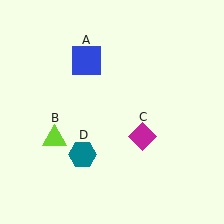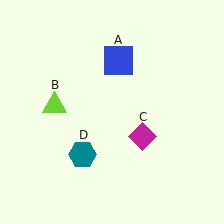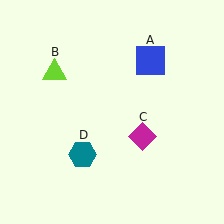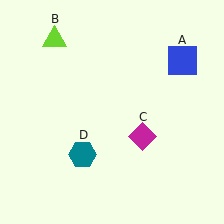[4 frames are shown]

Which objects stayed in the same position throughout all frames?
Magenta diamond (object C) and teal hexagon (object D) remained stationary.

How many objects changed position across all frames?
2 objects changed position: blue square (object A), lime triangle (object B).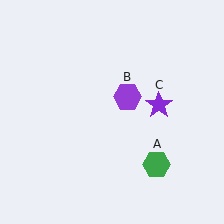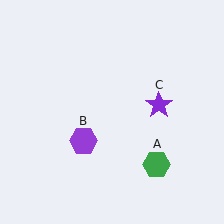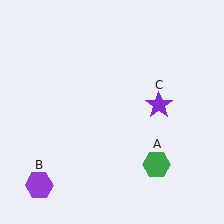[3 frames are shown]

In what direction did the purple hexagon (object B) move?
The purple hexagon (object B) moved down and to the left.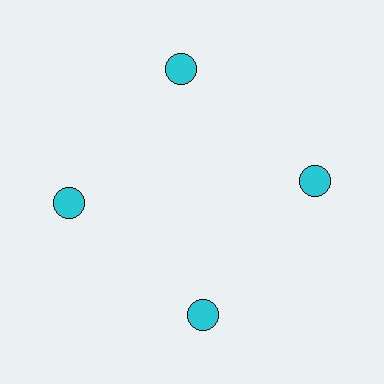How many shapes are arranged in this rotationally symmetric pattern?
There are 4 shapes, arranged in 4 groups of 1.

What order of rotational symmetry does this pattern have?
This pattern has 4-fold rotational symmetry.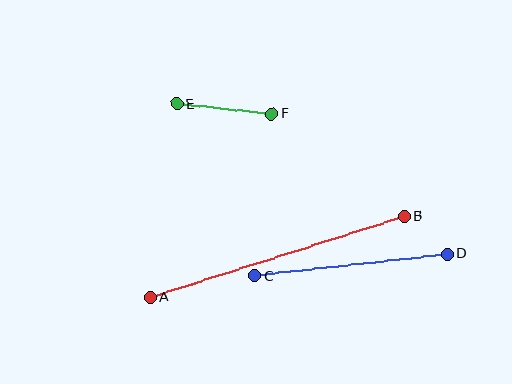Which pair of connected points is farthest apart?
Points A and B are farthest apart.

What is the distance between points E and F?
The distance is approximately 95 pixels.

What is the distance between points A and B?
The distance is approximately 266 pixels.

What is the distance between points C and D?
The distance is approximately 193 pixels.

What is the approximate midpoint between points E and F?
The midpoint is at approximately (224, 109) pixels.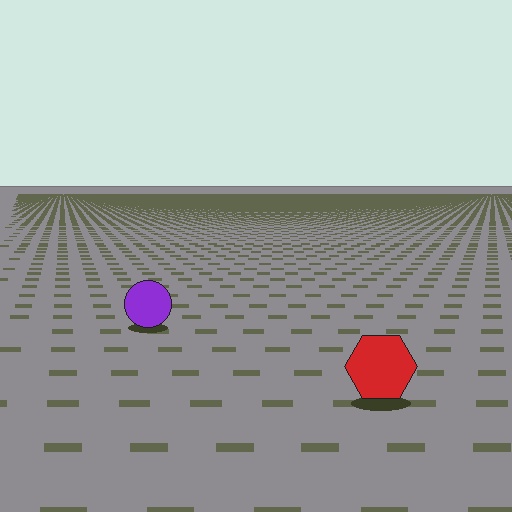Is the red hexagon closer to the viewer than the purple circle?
Yes. The red hexagon is closer — you can tell from the texture gradient: the ground texture is coarser near it.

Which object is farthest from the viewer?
The purple circle is farthest from the viewer. It appears smaller and the ground texture around it is denser.